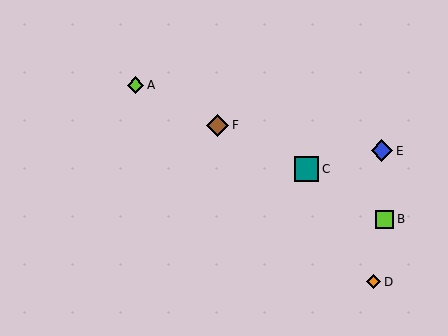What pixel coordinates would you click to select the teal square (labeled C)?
Click at (306, 169) to select the teal square C.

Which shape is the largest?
The teal square (labeled C) is the largest.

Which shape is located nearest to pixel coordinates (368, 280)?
The orange diamond (labeled D) at (374, 282) is nearest to that location.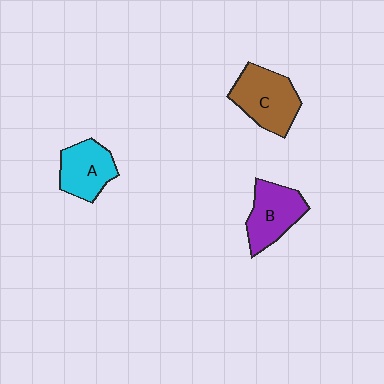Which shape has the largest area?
Shape C (brown).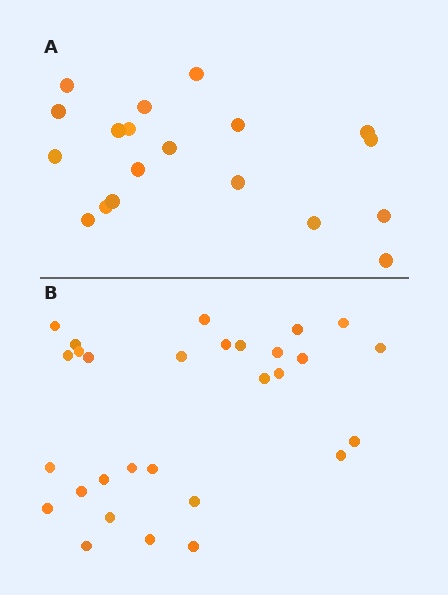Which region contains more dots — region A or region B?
Region B (the bottom region) has more dots.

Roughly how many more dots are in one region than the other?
Region B has roughly 10 or so more dots than region A.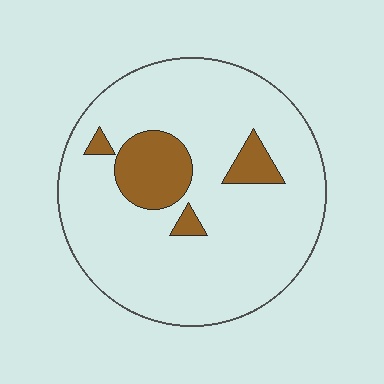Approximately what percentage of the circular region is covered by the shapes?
Approximately 15%.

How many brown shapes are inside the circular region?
4.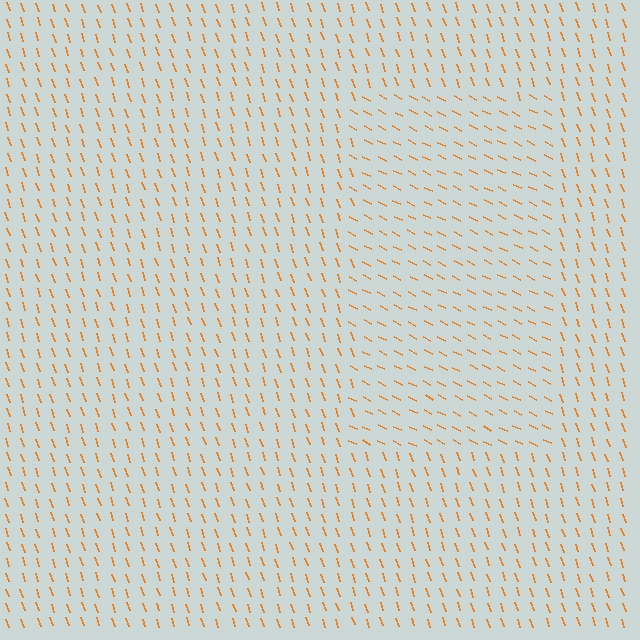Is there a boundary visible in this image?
Yes, there is a texture boundary formed by a change in line orientation.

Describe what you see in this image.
The image is filled with small orange line segments. A rectangle region in the image has lines oriented differently from the surrounding lines, creating a visible texture boundary.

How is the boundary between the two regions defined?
The boundary is defined purely by a change in line orientation (approximately 45 degrees difference). All lines are the same color and thickness.